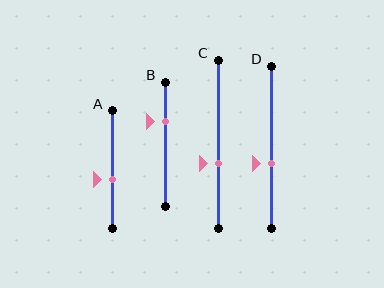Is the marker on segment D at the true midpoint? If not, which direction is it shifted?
No, the marker on segment D is shifted downward by about 10% of the segment length.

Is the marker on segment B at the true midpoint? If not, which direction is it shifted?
No, the marker on segment B is shifted upward by about 19% of the segment length.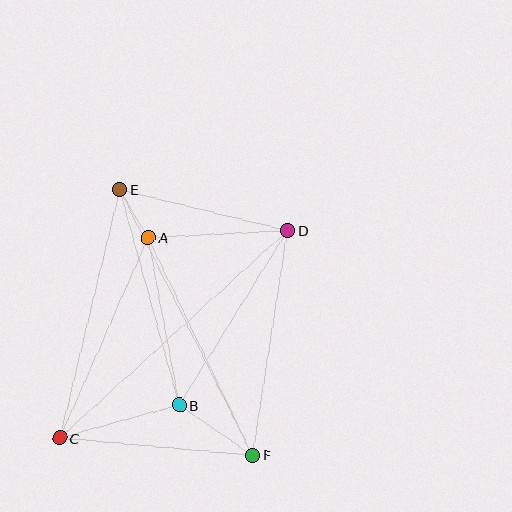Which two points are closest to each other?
Points A and E are closest to each other.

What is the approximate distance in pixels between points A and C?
The distance between A and C is approximately 219 pixels.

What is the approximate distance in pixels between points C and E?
The distance between C and E is approximately 256 pixels.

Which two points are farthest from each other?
Points C and D are farthest from each other.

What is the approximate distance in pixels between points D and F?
The distance between D and F is approximately 227 pixels.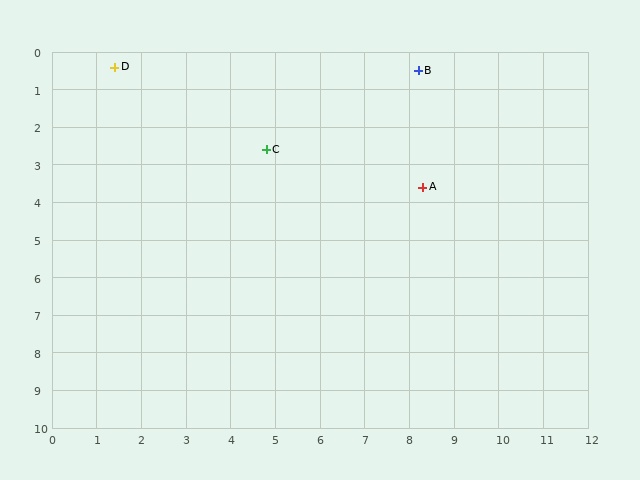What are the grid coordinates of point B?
Point B is at approximately (8.2, 0.5).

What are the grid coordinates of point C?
Point C is at approximately (4.8, 2.6).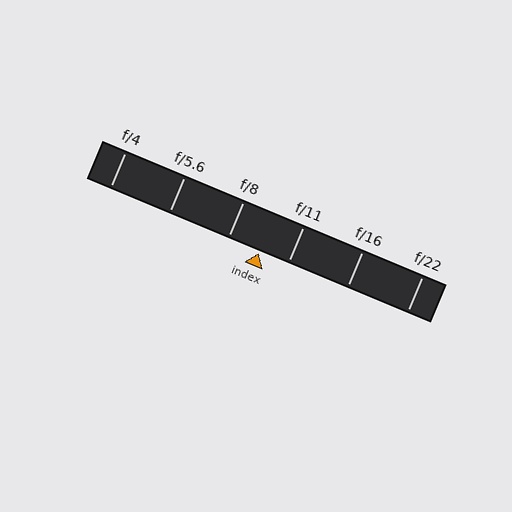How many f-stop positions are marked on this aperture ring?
There are 6 f-stop positions marked.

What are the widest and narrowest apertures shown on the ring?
The widest aperture shown is f/4 and the narrowest is f/22.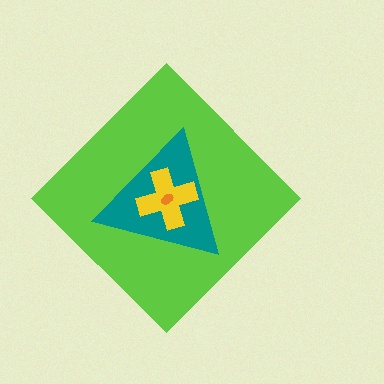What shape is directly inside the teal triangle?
The yellow cross.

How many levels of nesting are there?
4.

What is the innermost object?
The orange ellipse.